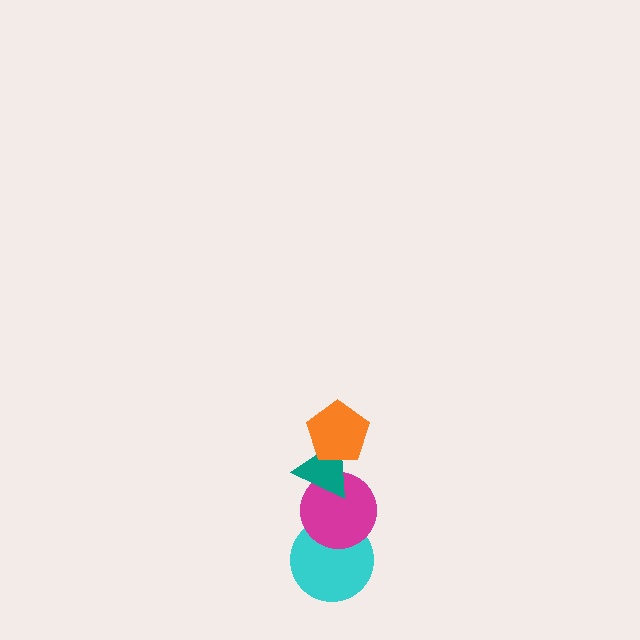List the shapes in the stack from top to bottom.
From top to bottom: the orange pentagon, the teal triangle, the magenta circle, the cyan circle.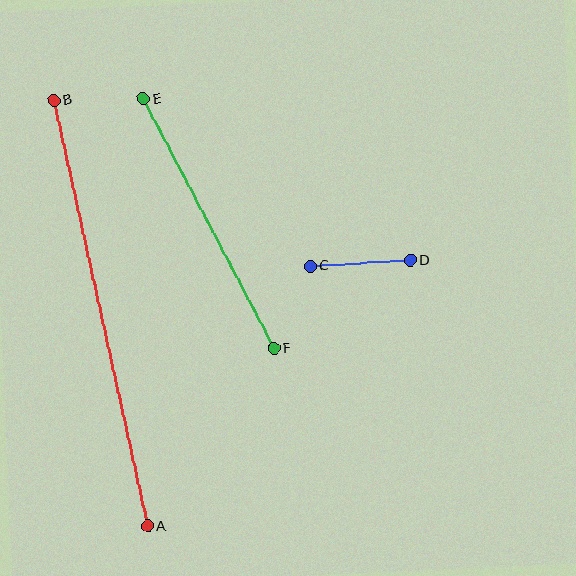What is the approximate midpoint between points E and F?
The midpoint is at approximately (209, 224) pixels.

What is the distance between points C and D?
The distance is approximately 100 pixels.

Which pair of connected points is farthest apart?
Points A and B are farthest apart.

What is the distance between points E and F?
The distance is approximately 282 pixels.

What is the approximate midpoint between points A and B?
The midpoint is at approximately (101, 313) pixels.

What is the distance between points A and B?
The distance is approximately 436 pixels.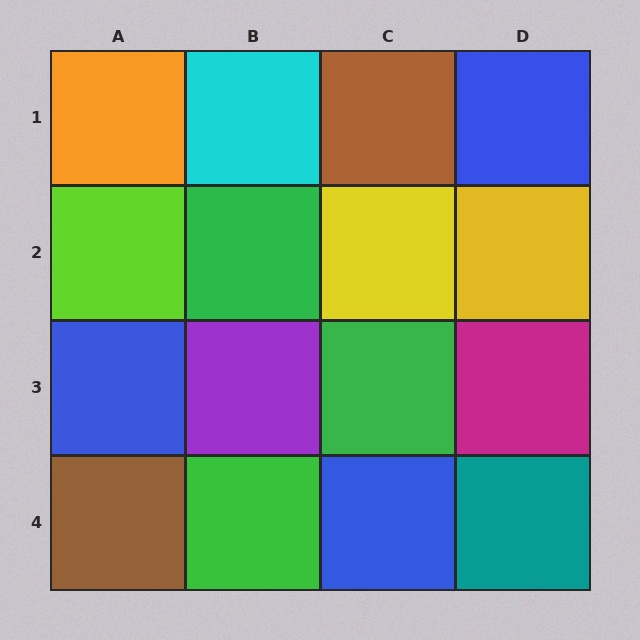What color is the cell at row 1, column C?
Brown.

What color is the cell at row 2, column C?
Yellow.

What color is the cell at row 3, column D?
Magenta.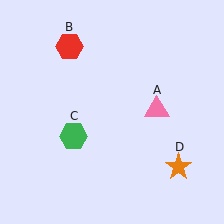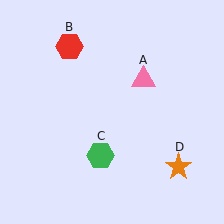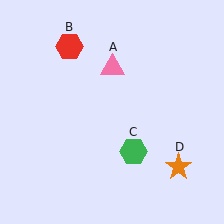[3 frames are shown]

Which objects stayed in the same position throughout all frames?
Red hexagon (object B) and orange star (object D) remained stationary.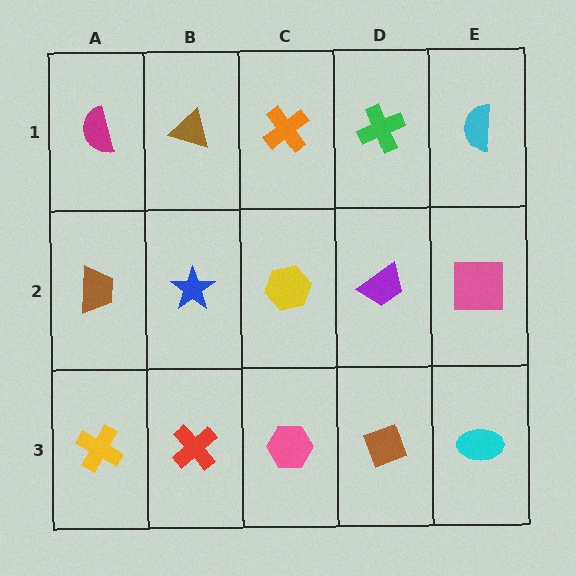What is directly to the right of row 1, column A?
A brown triangle.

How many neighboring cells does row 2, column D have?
4.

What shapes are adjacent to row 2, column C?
An orange cross (row 1, column C), a pink hexagon (row 3, column C), a blue star (row 2, column B), a purple trapezoid (row 2, column D).